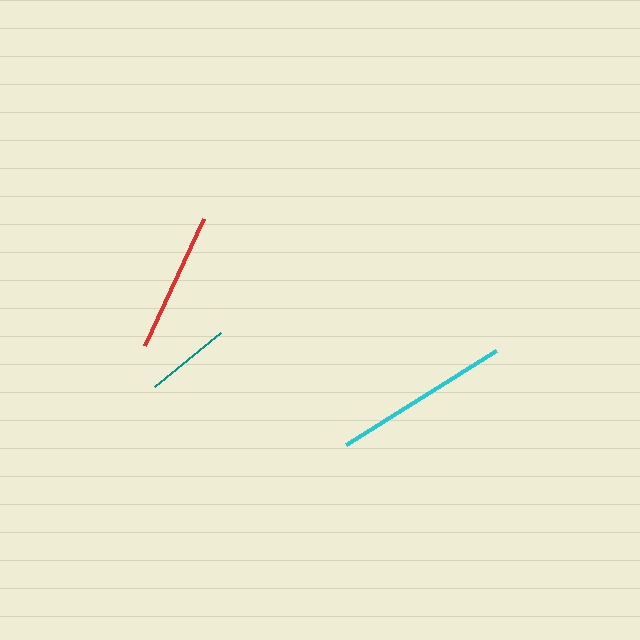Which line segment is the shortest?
The teal line is the shortest at approximately 85 pixels.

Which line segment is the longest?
The cyan line is the longest at approximately 176 pixels.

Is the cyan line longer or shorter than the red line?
The cyan line is longer than the red line.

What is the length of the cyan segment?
The cyan segment is approximately 176 pixels long.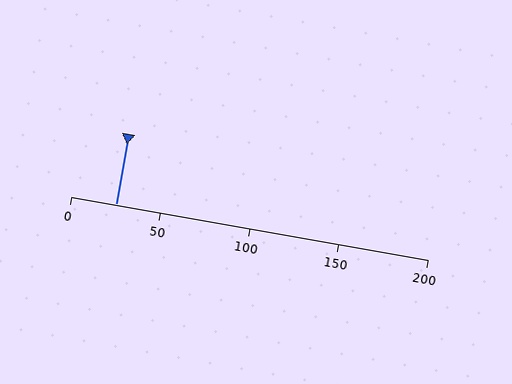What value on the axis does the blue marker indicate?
The marker indicates approximately 25.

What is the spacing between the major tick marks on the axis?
The major ticks are spaced 50 apart.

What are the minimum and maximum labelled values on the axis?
The axis runs from 0 to 200.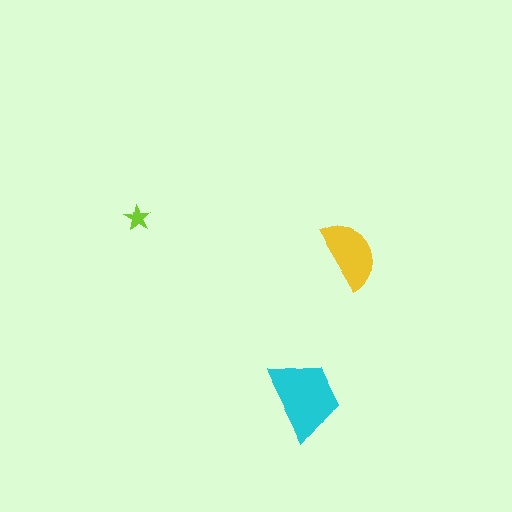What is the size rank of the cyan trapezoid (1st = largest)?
1st.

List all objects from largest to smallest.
The cyan trapezoid, the yellow semicircle, the lime star.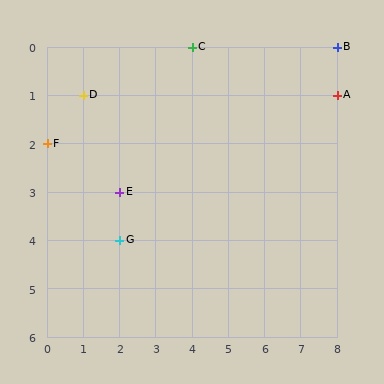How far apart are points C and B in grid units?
Points C and B are 4 columns apart.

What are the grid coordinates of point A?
Point A is at grid coordinates (8, 1).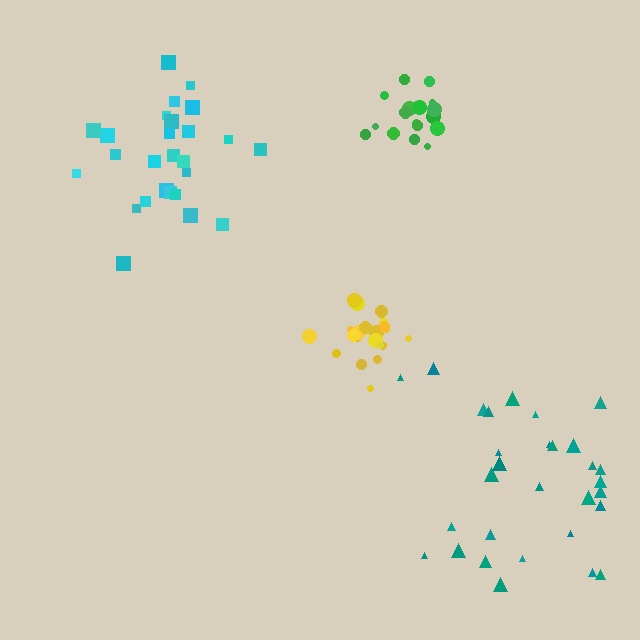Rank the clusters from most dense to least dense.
green, yellow, cyan, teal.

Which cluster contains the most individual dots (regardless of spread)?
Teal (31).